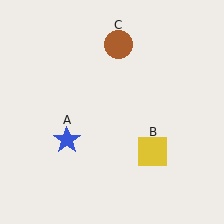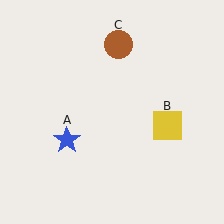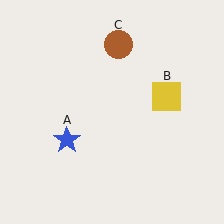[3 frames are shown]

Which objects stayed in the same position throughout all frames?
Blue star (object A) and brown circle (object C) remained stationary.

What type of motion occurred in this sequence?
The yellow square (object B) rotated counterclockwise around the center of the scene.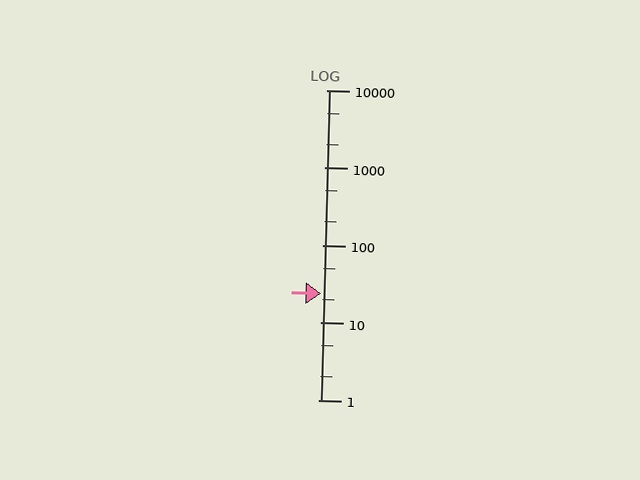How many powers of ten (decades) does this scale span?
The scale spans 4 decades, from 1 to 10000.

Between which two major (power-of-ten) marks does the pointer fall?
The pointer is between 10 and 100.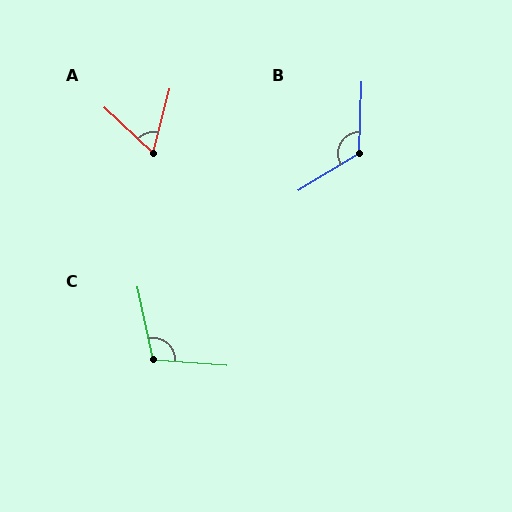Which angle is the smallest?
A, at approximately 61 degrees.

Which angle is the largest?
B, at approximately 123 degrees.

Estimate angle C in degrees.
Approximately 106 degrees.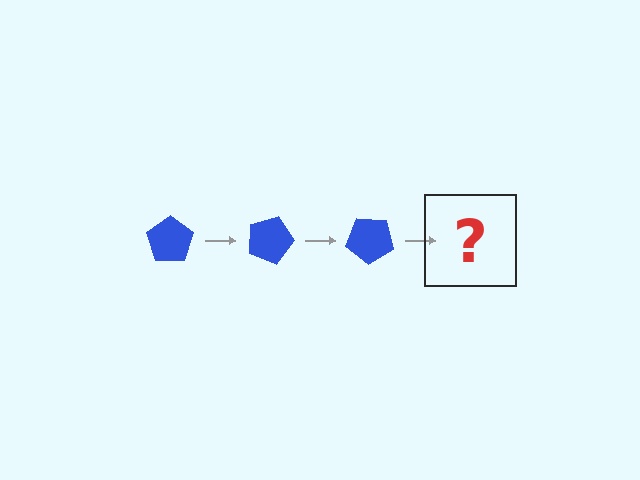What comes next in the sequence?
The next element should be a blue pentagon rotated 60 degrees.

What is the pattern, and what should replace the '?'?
The pattern is that the pentagon rotates 20 degrees each step. The '?' should be a blue pentagon rotated 60 degrees.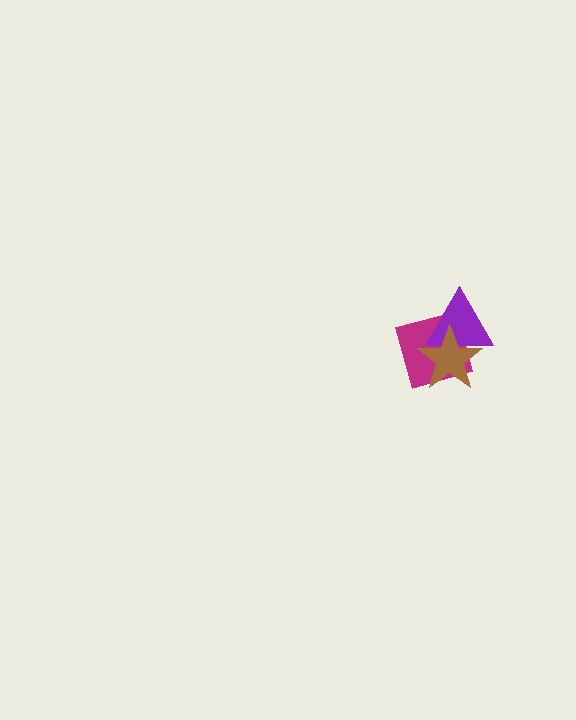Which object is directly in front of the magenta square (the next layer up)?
The purple triangle is directly in front of the magenta square.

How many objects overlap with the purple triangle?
2 objects overlap with the purple triangle.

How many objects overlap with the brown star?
2 objects overlap with the brown star.